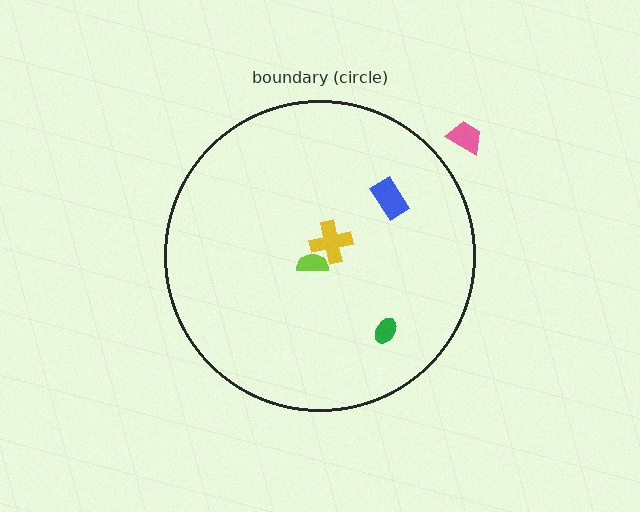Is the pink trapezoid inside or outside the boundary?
Outside.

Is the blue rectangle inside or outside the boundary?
Inside.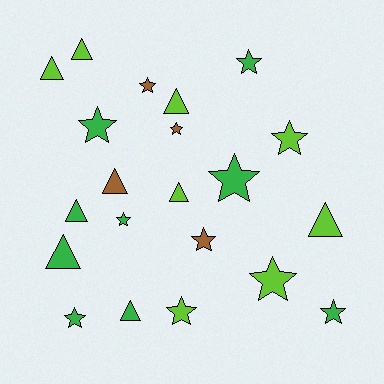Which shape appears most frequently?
Star, with 12 objects.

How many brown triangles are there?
There is 1 brown triangle.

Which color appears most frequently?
Green, with 9 objects.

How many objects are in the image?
There are 21 objects.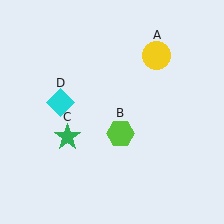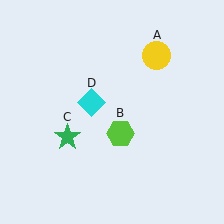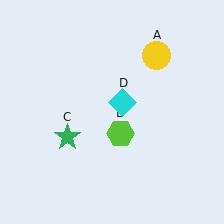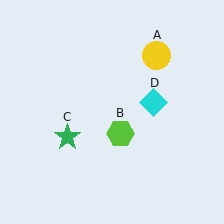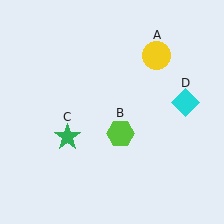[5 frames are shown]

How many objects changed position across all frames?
1 object changed position: cyan diamond (object D).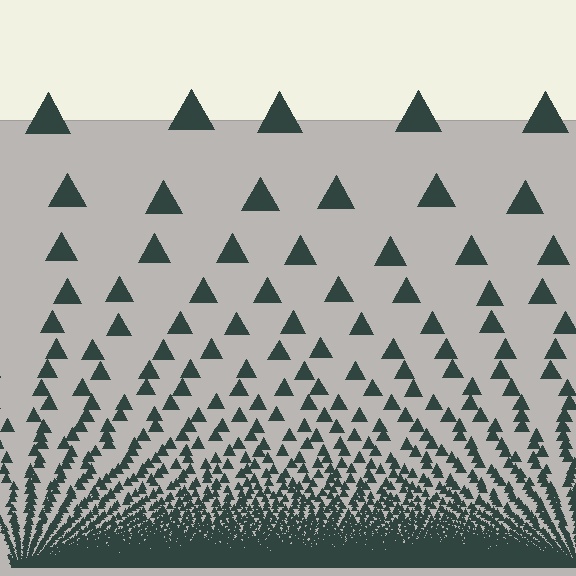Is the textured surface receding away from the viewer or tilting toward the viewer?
The surface appears to tilt toward the viewer. Texture elements get larger and sparser toward the top.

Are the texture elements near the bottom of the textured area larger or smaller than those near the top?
Smaller. The gradient is inverted — elements near the bottom are smaller and denser.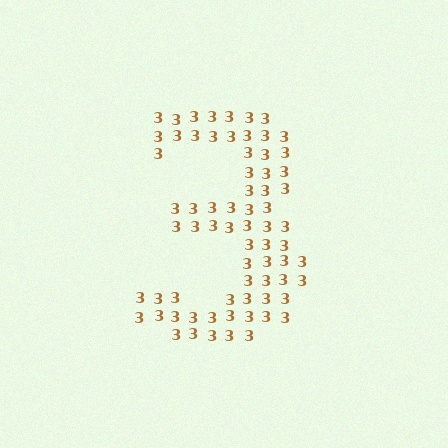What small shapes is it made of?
It is made of small digit 3's.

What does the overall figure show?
The overall figure shows the digit 3.